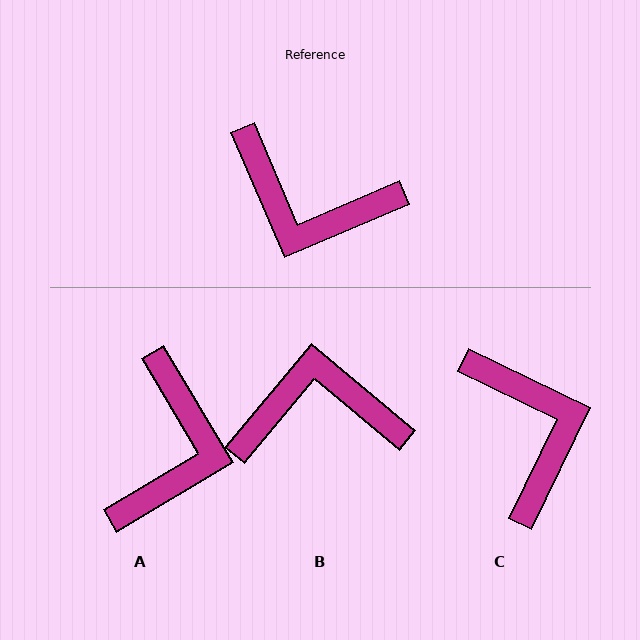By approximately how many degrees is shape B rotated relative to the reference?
Approximately 153 degrees clockwise.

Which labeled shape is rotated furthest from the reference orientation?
B, about 153 degrees away.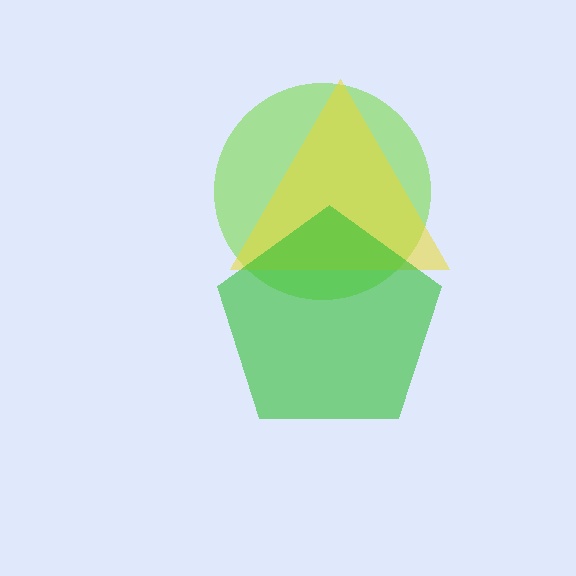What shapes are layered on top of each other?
The layered shapes are: a lime circle, a yellow triangle, a green pentagon.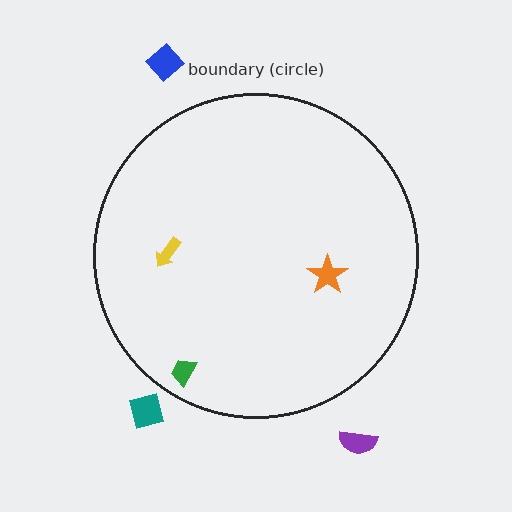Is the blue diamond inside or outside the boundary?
Outside.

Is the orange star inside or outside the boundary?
Inside.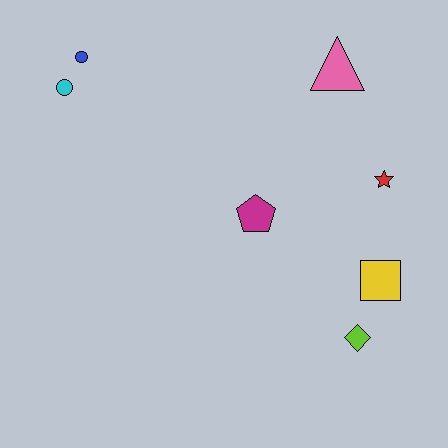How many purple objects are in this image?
There are no purple objects.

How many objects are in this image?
There are 7 objects.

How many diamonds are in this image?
There is 1 diamond.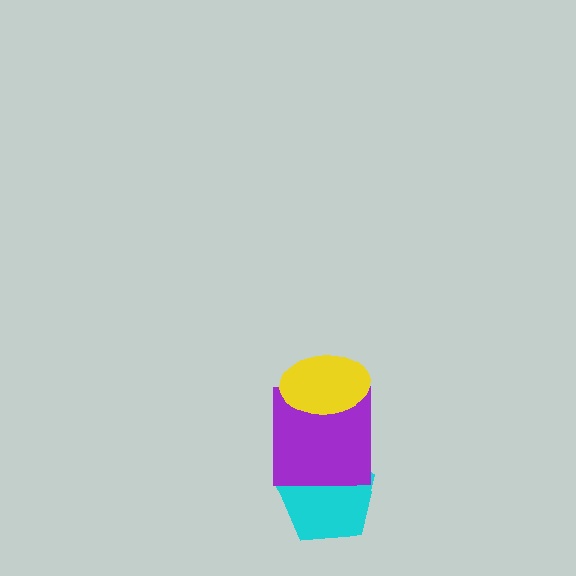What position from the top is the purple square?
The purple square is 2nd from the top.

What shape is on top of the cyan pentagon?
The purple square is on top of the cyan pentagon.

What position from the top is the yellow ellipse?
The yellow ellipse is 1st from the top.